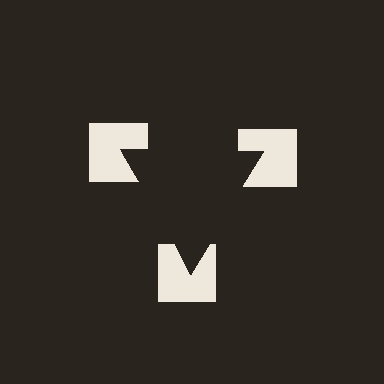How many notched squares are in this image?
There are 3 — one at each vertex of the illusory triangle.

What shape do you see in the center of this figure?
An illusory triangle — its edges are inferred from the aligned wedge cuts in the notched squares, not physically drawn.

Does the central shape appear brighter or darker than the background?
It typically appears slightly darker than the background, even though no actual brightness change is drawn.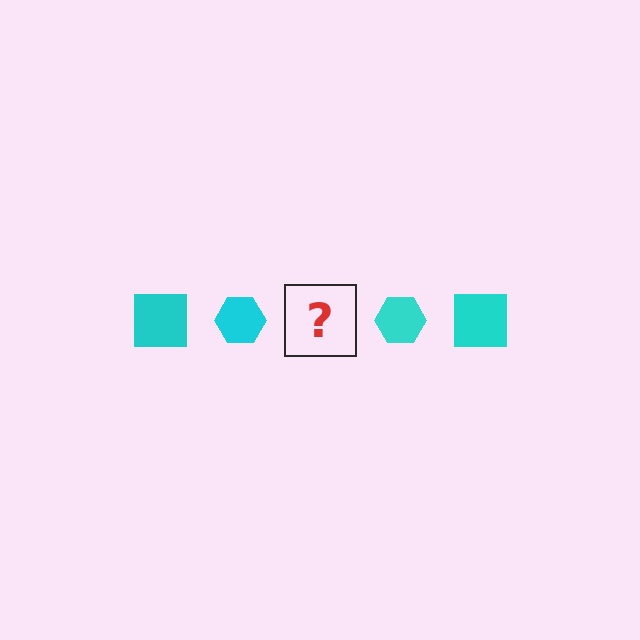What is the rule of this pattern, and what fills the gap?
The rule is that the pattern cycles through square, hexagon shapes in cyan. The gap should be filled with a cyan square.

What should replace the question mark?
The question mark should be replaced with a cyan square.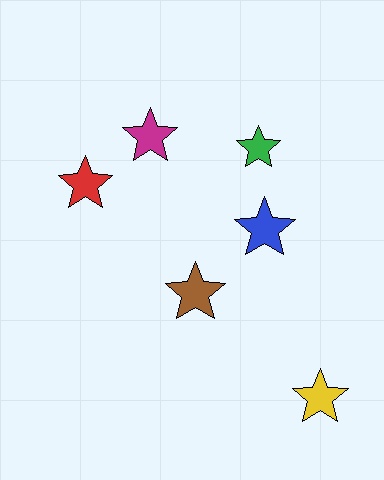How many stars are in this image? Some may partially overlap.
There are 6 stars.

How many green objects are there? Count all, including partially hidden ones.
There is 1 green object.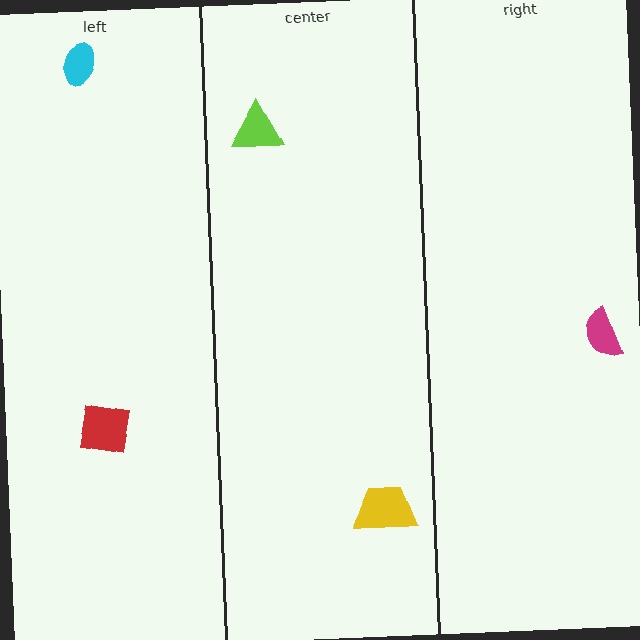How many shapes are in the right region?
1.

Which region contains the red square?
The left region.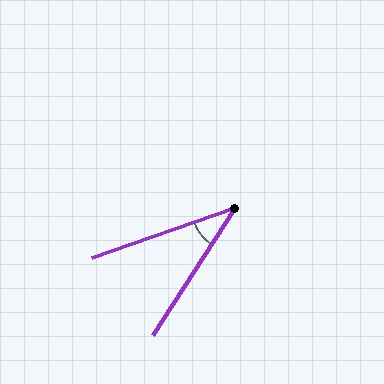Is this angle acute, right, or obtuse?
It is acute.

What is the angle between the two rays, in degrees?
Approximately 38 degrees.